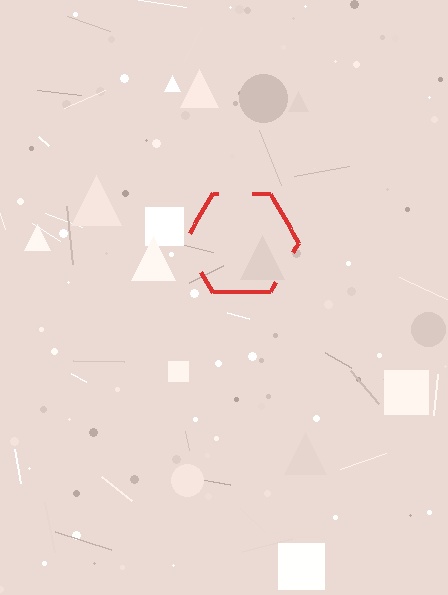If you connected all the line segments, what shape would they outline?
They would outline a hexagon.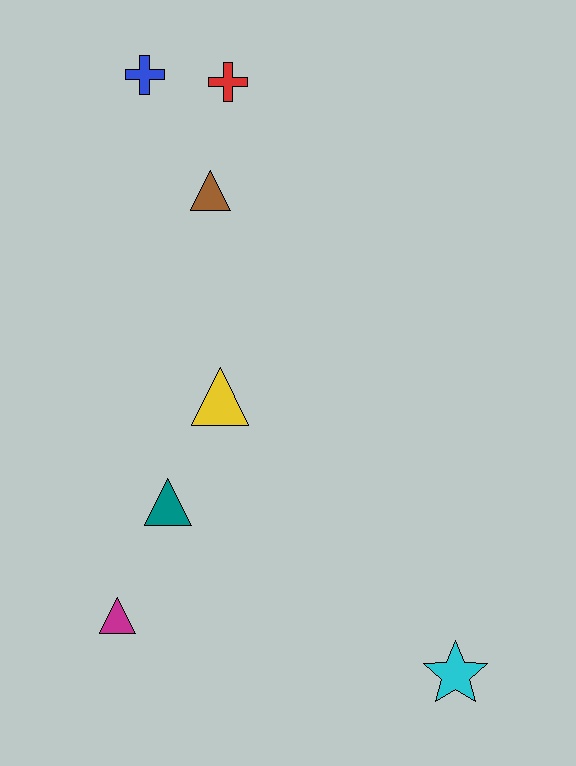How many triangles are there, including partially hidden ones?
There are 4 triangles.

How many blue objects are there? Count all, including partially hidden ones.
There is 1 blue object.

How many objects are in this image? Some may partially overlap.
There are 7 objects.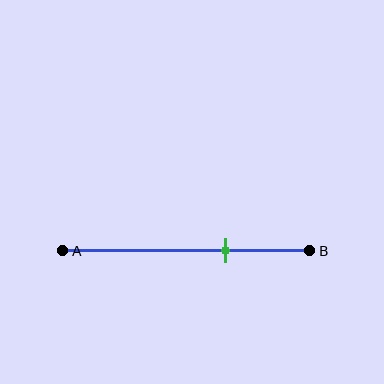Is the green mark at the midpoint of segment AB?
No, the mark is at about 65% from A, not at the 50% midpoint.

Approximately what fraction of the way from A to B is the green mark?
The green mark is approximately 65% of the way from A to B.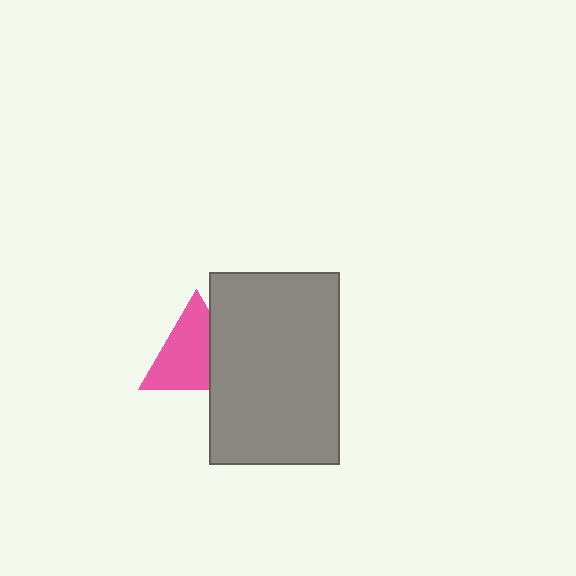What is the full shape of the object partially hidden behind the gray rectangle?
The partially hidden object is a pink triangle.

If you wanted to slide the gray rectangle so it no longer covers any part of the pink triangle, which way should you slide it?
Slide it right — that is the most direct way to separate the two shapes.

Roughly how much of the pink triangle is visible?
Most of it is visible (roughly 70%).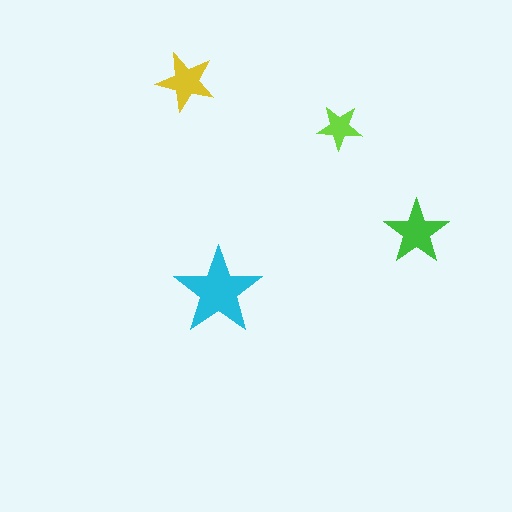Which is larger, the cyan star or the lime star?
The cyan one.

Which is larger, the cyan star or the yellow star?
The cyan one.